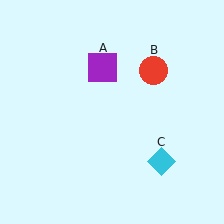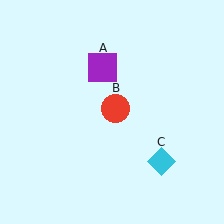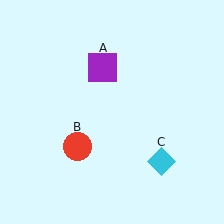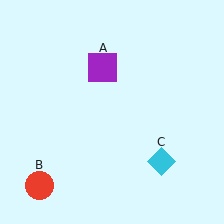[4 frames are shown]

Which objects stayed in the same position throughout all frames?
Purple square (object A) and cyan diamond (object C) remained stationary.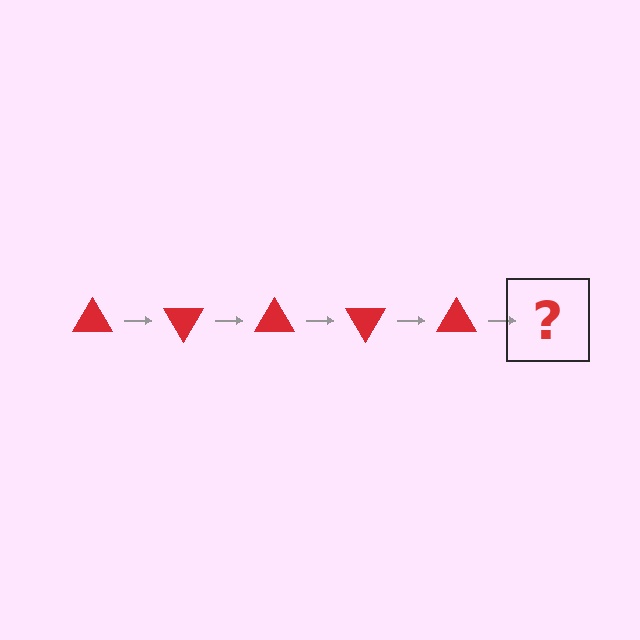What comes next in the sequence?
The next element should be a red triangle rotated 300 degrees.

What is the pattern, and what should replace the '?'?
The pattern is that the triangle rotates 60 degrees each step. The '?' should be a red triangle rotated 300 degrees.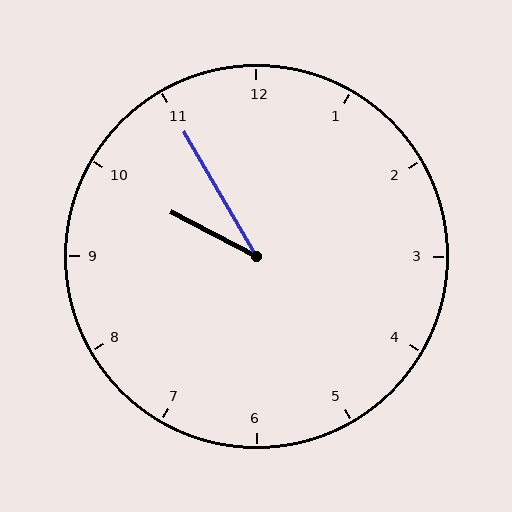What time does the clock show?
9:55.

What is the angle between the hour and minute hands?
Approximately 32 degrees.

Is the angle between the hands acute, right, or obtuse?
It is acute.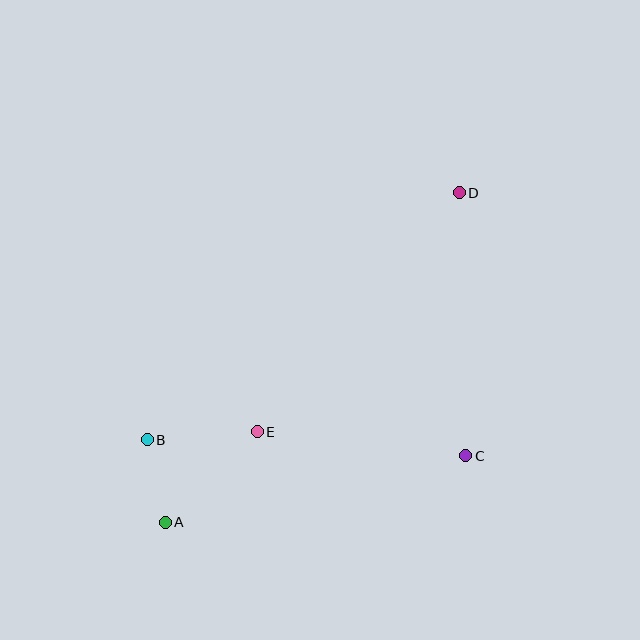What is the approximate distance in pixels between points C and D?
The distance between C and D is approximately 263 pixels.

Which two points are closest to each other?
Points A and B are closest to each other.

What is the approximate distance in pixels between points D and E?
The distance between D and E is approximately 313 pixels.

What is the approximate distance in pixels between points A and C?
The distance between A and C is approximately 308 pixels.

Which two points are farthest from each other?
Points A and D are farthest from each other.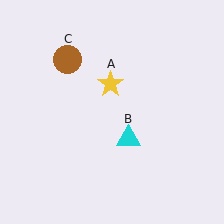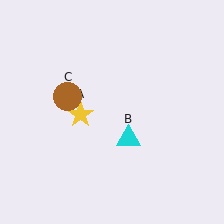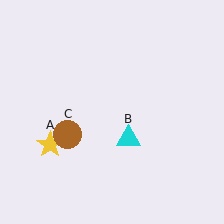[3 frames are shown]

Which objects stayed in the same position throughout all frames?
Cyan triangle (object B) remained stationary.